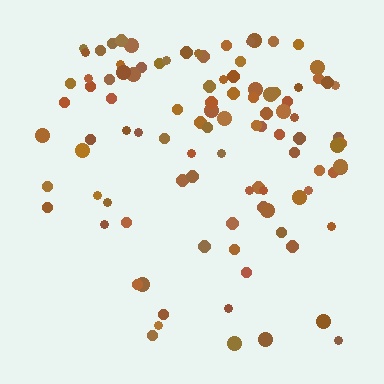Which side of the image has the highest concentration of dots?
The top.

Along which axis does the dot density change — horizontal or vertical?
Vertical.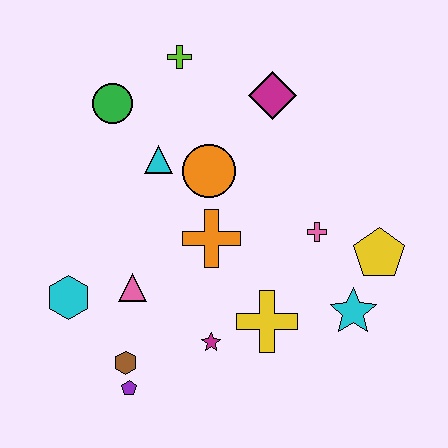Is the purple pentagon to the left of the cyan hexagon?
No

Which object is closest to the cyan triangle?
The orange circle is closest to the cyan triangle.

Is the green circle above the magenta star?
Yes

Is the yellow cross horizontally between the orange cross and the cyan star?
Yes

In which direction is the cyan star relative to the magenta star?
The cyan star is to the right of the magenta star.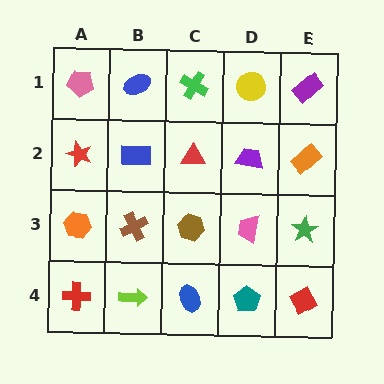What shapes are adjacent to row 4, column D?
A pink trapezoid (row 3, column D), a blue ellipse (row 4, column C), a red diamond (row 4, column E).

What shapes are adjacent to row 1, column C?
A red triangle (row 2, column C), a blue ellipse (row 1, column B), a yellow circle (row 1, column D).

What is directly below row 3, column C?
A blue ellipse.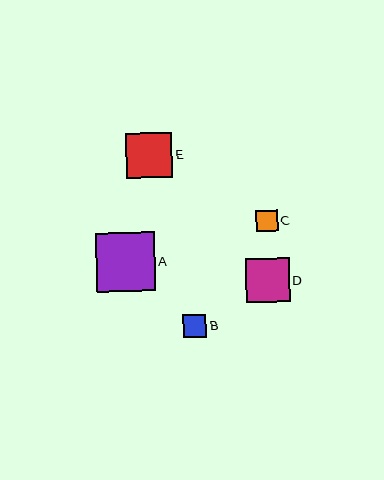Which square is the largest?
Square A is the largest with a size of approximately 58 pixels.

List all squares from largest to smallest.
From largest to smallest: A, E, D, B, C.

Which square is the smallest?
Square C is the smallest with a size of approximately 22 pixels.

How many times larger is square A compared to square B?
Square A is approximately 2.5 times the size of square B.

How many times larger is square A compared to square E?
Square A is approximately 1.3 times the size of square E.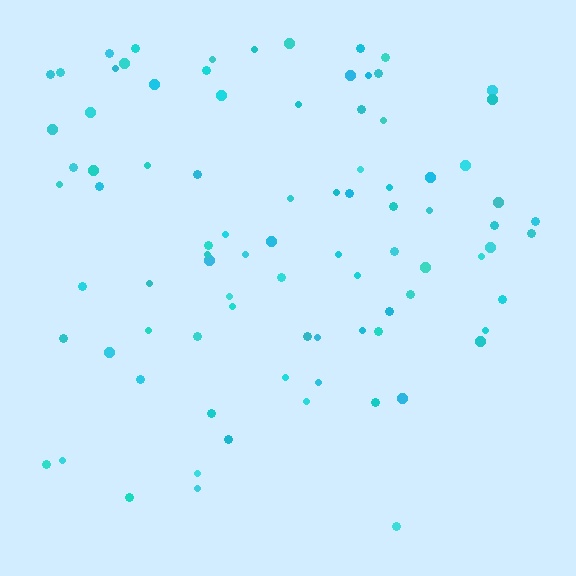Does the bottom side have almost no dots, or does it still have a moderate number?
Still a moderate number, just noticeably fewer than the top.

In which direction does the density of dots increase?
From bottom to top, with the top side densest.